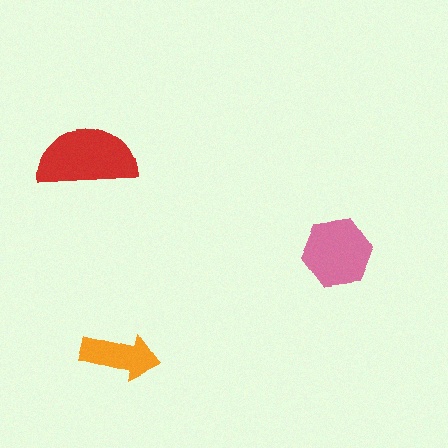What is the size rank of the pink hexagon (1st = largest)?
2nd.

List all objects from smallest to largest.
The orange arrow, the pink hexagon, the red semicircle.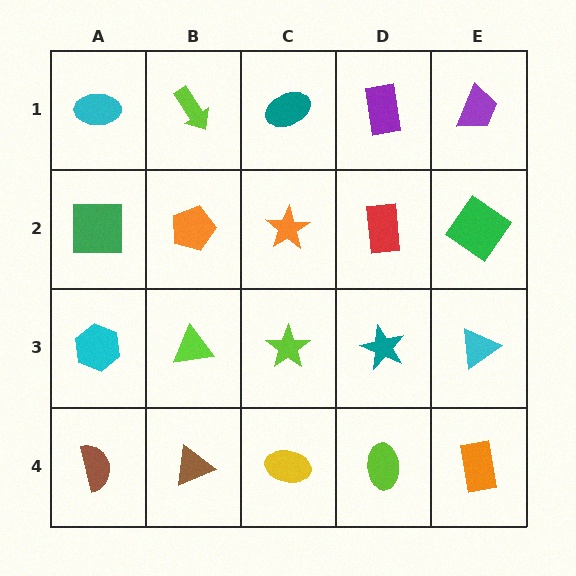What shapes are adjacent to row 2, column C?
A teal ellipse (row 1, column C), a lime star (row 3, column C), an orange pentagon (row 2, column B), a red rectangle (row 2, column D).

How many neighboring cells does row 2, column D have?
4.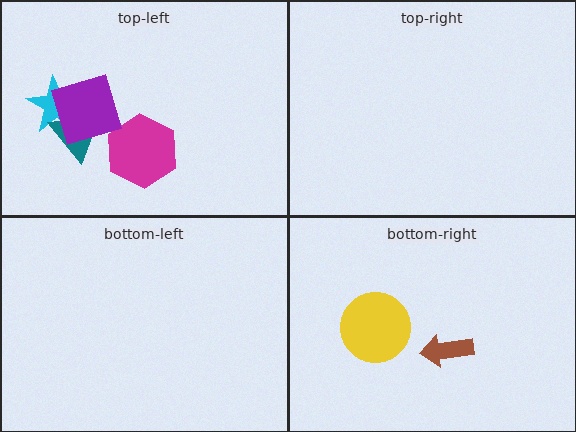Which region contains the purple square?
The top-left region.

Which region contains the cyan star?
The top-left region.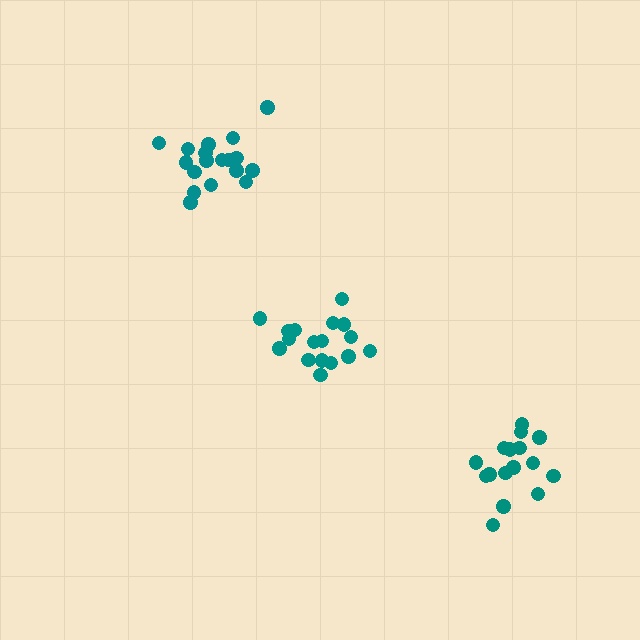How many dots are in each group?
Group 1: 17 dots, Group 2: 18 dots, Group 3: 16 dots (51 total).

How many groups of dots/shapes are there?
There are 3 groups.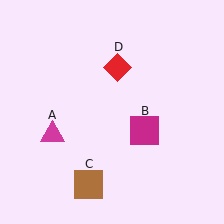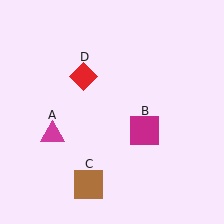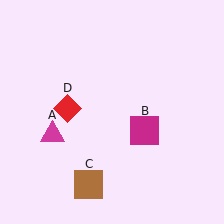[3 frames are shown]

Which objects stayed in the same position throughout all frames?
Magenta triangle (object A) and magenta square (object B) and brown square (object C) remained stationary.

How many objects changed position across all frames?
1 object changed position: red diamond (object D).